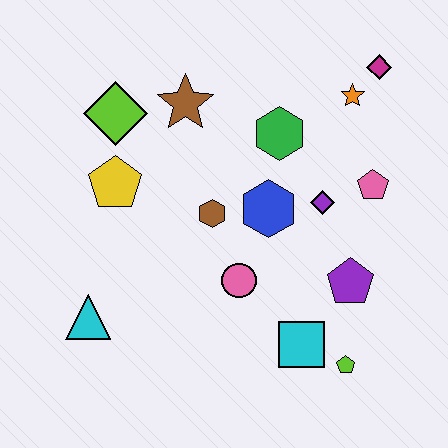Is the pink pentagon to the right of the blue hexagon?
Yes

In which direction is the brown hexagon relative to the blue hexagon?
The brown hexagon is to the left of the blue hexagon.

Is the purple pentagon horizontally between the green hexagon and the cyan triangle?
No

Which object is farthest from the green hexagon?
The cyan triangle is farthest from the green hexagon.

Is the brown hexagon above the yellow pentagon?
No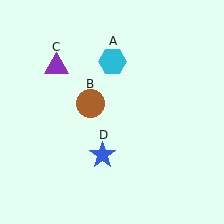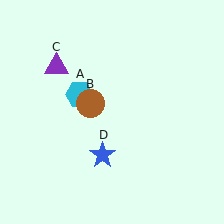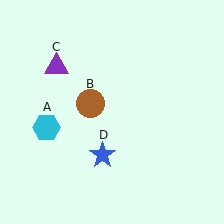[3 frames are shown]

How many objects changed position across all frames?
1 object changed position: cyan hexagon (object A).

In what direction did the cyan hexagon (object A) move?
The cyan hexagon (object A) moved down and to the left.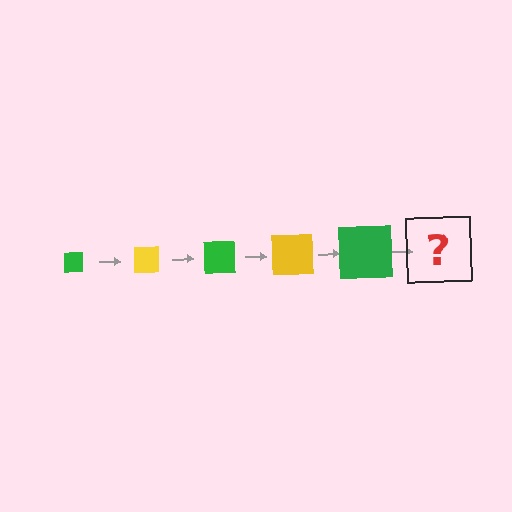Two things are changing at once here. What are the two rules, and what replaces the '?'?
The two rules are that the square grows larger each step and the color cycles through green and yellow. The '?' should be a yellow square, larger than the previous one.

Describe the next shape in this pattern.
It should be a yellow square, larger than the previous one.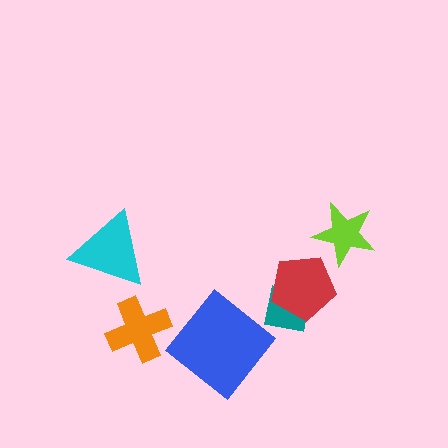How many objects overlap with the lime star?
0 objects overlap with the lime star.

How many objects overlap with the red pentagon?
1 object overlaps with the red pentagon.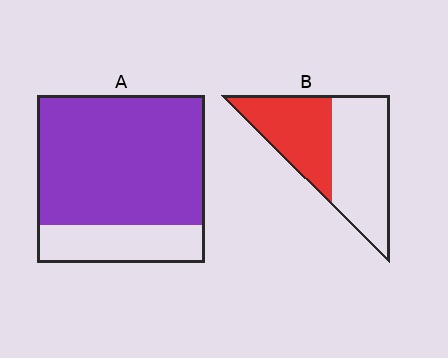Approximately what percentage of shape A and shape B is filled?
A is approximately 75% and B is approximately 45%.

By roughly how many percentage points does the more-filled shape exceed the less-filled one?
By roughly 35 percentage points (A over B).